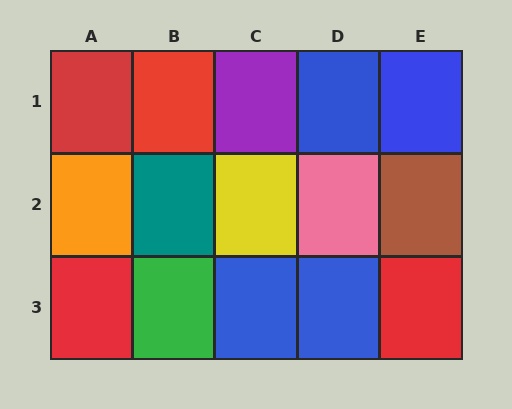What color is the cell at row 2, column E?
Brown.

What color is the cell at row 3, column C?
Blue.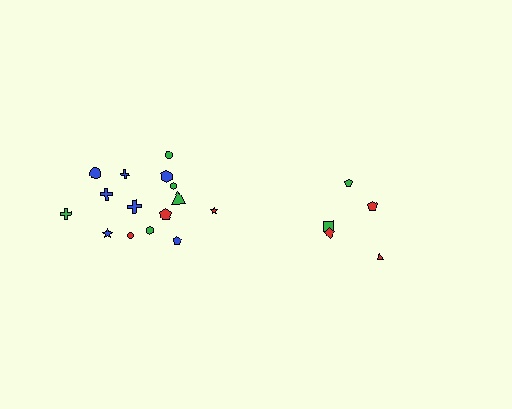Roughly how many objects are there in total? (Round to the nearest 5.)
Roughly 20 objects in total.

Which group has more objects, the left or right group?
The left group.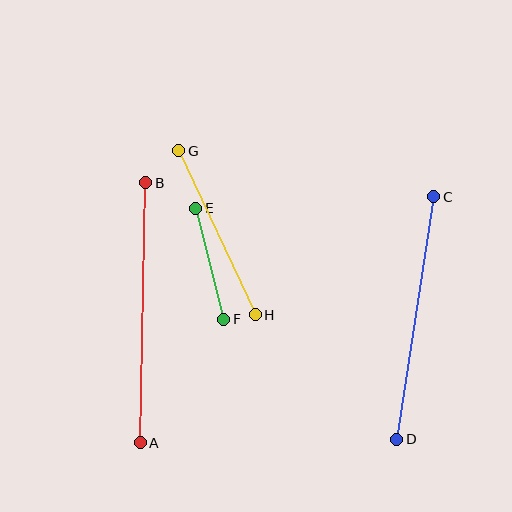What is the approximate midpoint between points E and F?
The midpoint is at approximately (210, 264) pixels.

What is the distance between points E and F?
The distance is approximately 115 pixels.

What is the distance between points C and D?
The distance is approximately 245 pixels.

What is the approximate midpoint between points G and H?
The midpoint is at approximately (217, 233) pixels.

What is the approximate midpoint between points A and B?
The midpoint is at approximately (143, 313) pixels.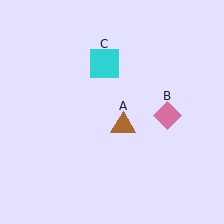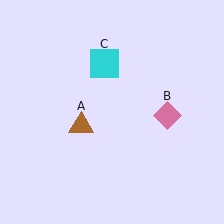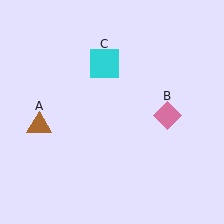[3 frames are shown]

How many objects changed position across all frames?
1 object changed position: brown triangle (object A).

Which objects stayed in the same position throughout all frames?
Pink diamond (object B) and cyan square (object C) remained stationary.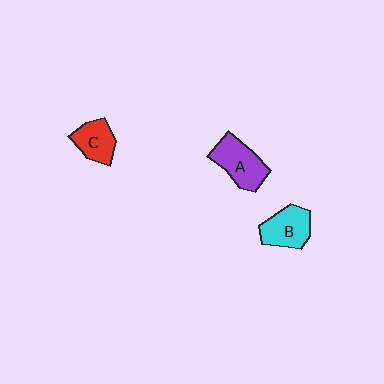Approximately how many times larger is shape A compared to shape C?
Approximately 1.4 times.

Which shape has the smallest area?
Shape C (red).